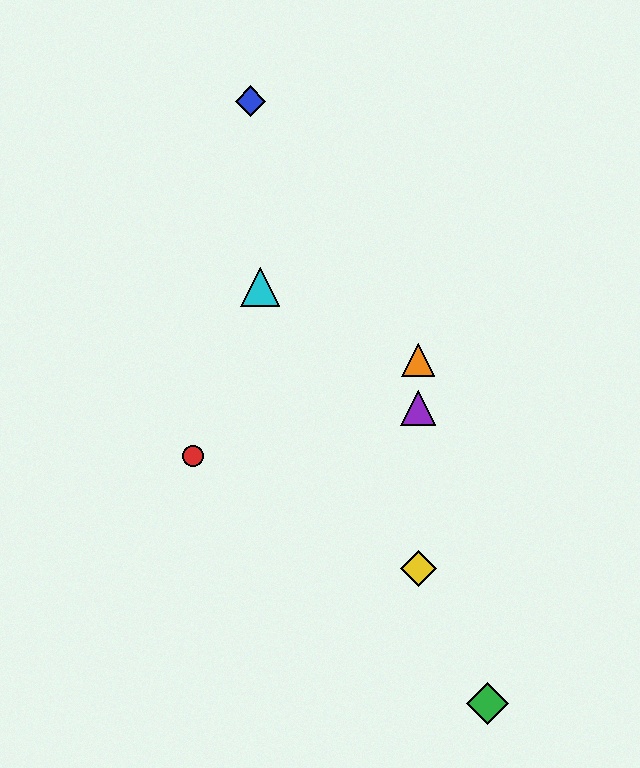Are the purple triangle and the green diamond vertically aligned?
No, the purple triangle is at x≈418 and the green diamond is at x≈488.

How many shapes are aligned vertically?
3 shapes (the yellow diamond, the purple triangle, the orange triangle) are aligned vertically.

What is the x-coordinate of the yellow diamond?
The yellow diamond is at x≈418.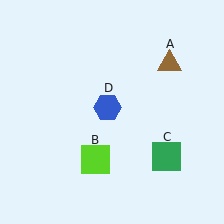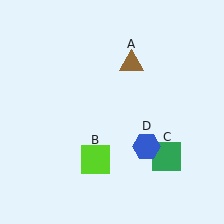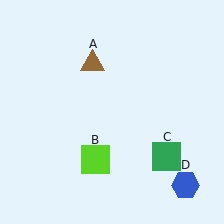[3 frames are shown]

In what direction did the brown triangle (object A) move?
The brown triangle (object A) moved left.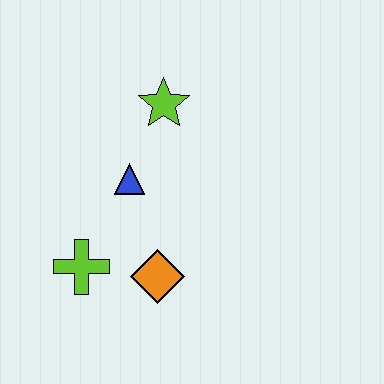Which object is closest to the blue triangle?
The lime star is closest to the blue triangle.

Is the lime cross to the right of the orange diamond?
No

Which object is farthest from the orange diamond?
The lime star is farthest from the orange diamond.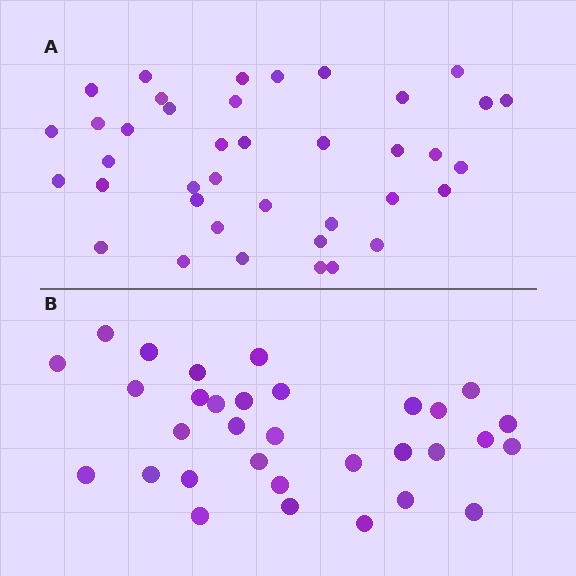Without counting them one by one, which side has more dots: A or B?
Region A (the top region) has more dots.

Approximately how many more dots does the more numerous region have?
Region A has roughly 8 or so more dots than region B.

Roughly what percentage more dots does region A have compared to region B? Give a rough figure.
About 20% more.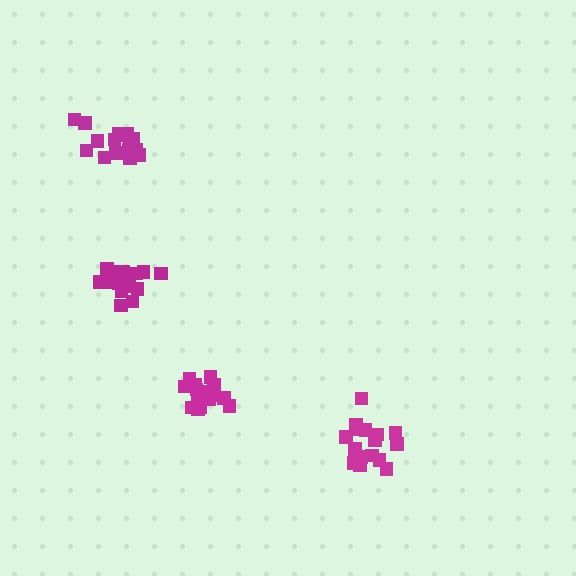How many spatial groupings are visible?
There are 4 spatial groupings.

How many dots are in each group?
Group 1: 18 dots, Group 2: 17 dots, Group 3: 17 dots, Group 4: 17 dots (69 total).